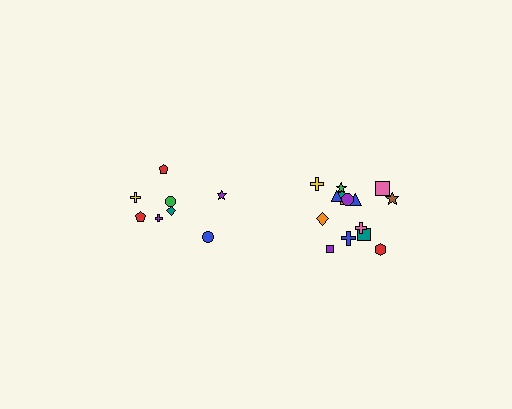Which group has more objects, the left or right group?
The right group.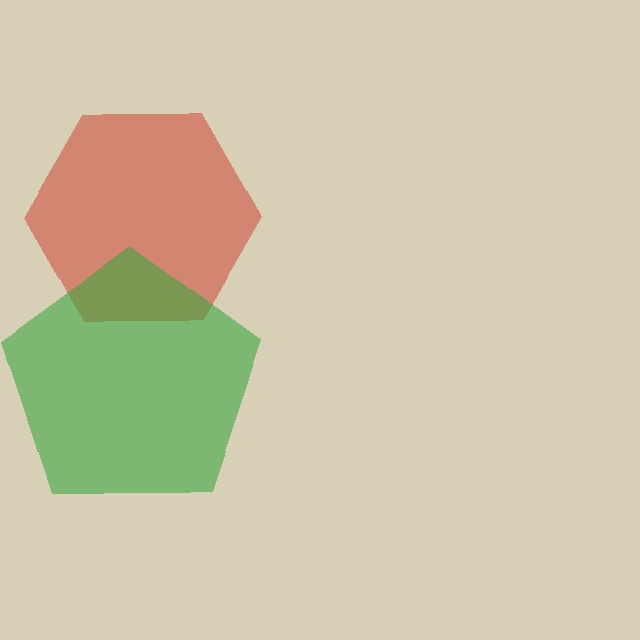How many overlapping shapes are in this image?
There are 2 overlapping shapes in the image.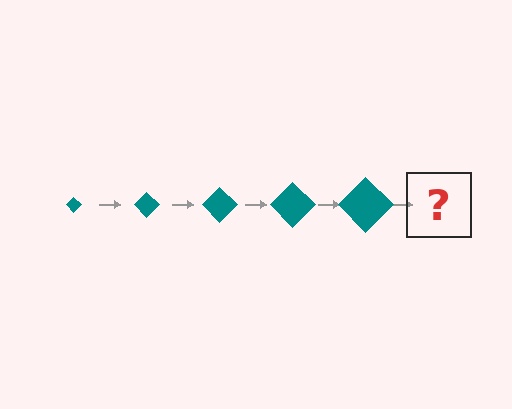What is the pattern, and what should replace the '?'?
The pattern is that the diamond gets progressively larger each step. The '?' should be a teal diamond, larger than the previous one.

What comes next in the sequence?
The next element should be a teal diamond, larger than the previous one.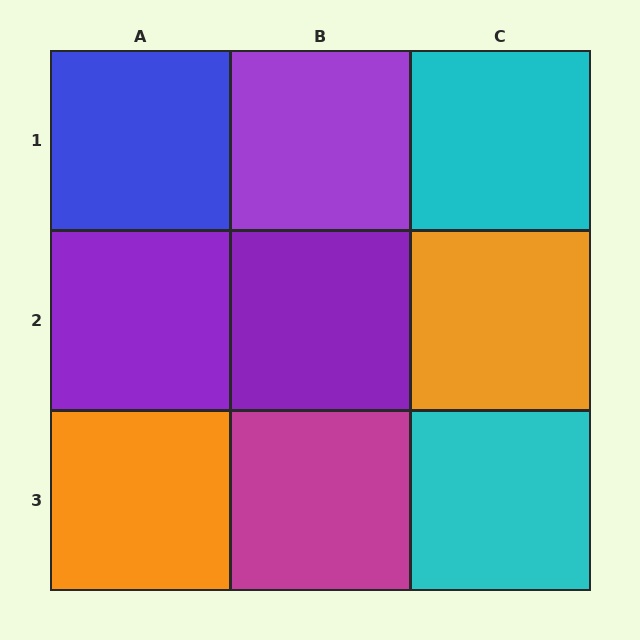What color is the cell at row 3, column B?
Magenta.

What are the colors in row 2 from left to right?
Purple, purple, orange.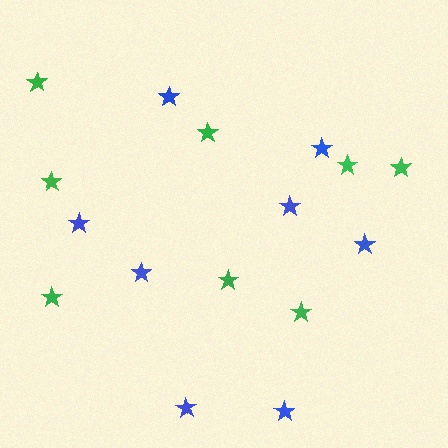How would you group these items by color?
There are 2 groups: one group of blue stars (8) and one group of green stars (8).